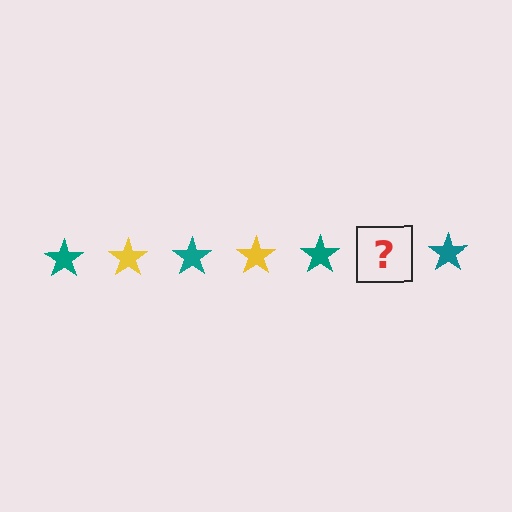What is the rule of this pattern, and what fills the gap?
The rule is that the pattern cycles through teal, yellow stars. The gap should be filled with a yellow star.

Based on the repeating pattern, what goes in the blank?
The blank should be a yellow star.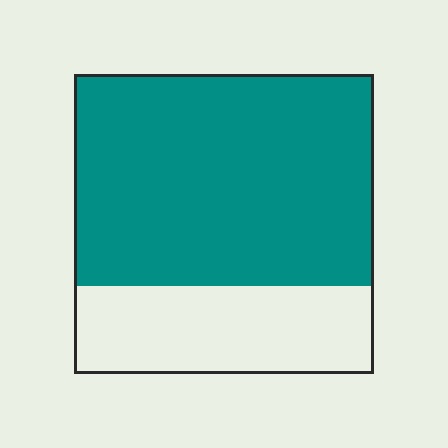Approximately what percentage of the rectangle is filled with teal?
Approximately 70%.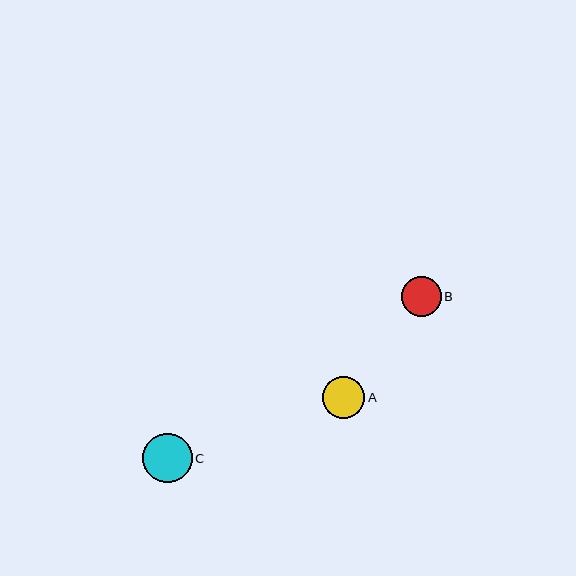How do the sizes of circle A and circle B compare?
Circle A and circle B are approximately the same size.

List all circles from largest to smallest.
From largest to smallest: C, A, B.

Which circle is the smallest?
Circle B is the smallest with a size of approximately 40 pixels.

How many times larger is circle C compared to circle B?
Circle C is approximately 1.2 times the size of circle B.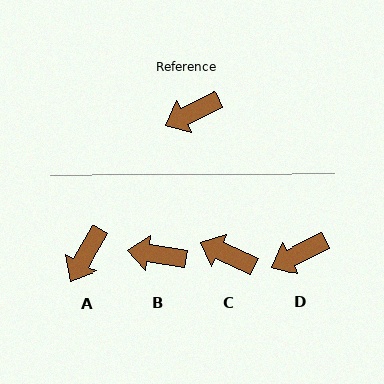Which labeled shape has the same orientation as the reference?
D.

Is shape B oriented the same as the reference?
No, it is off by about 34 degrees.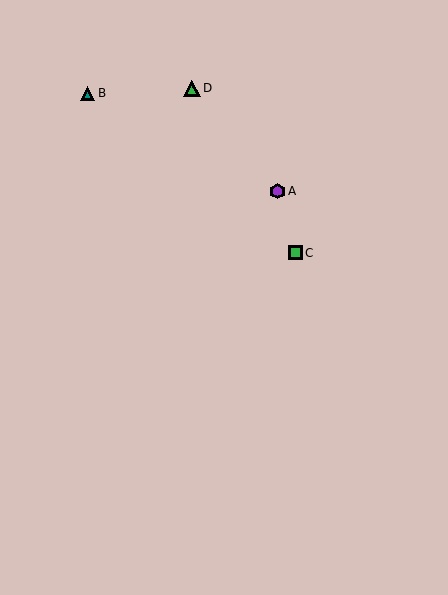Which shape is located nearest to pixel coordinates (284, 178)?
The purple hexagon (labeled A) at (277, 191) is nearest to that location.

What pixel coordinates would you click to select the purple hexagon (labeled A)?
Click at (277, 191) to select the purple hexagon A.